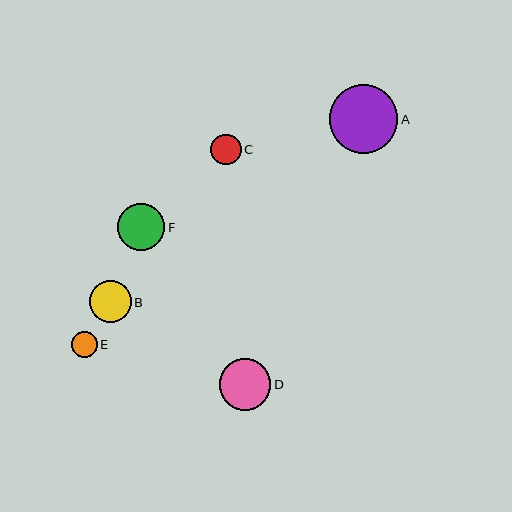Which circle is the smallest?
Circle E is the smallest with a size of approximately 26 pixels.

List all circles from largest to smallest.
From largest to smallest: A, D, F, B, C, E.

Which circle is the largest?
Circle A is the largest with a size of approximately 69 pixels.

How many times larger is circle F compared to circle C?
Circle F is approximately 1.5 times the size of circle C.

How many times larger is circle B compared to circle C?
Circle B is approximately 1.4 times the size of circle C.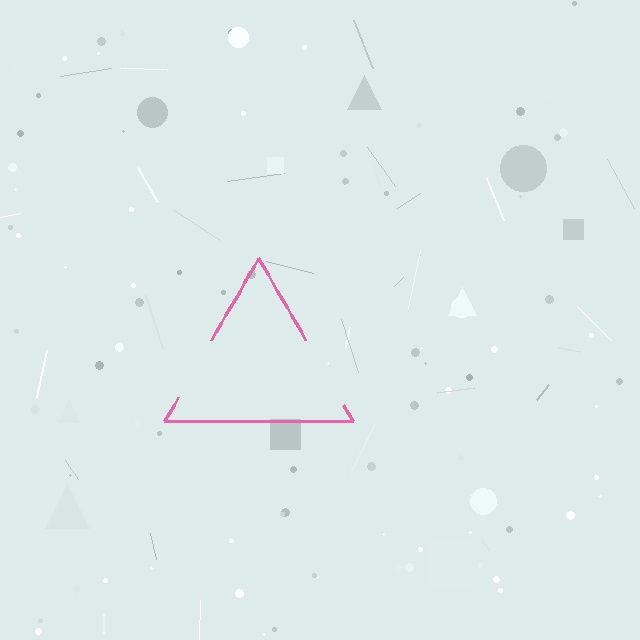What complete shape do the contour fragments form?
The contour fragments form a triangle.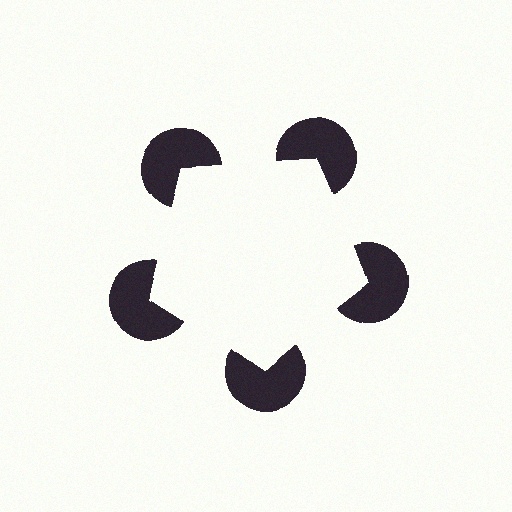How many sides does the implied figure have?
5 sides.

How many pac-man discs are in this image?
There are 5 — one at each vertex of the illusory pentagon.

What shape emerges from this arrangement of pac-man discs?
An illusory pentagon — its edges are inferred from the aligned wedge cuts in the pac-man discs, not physically drawn.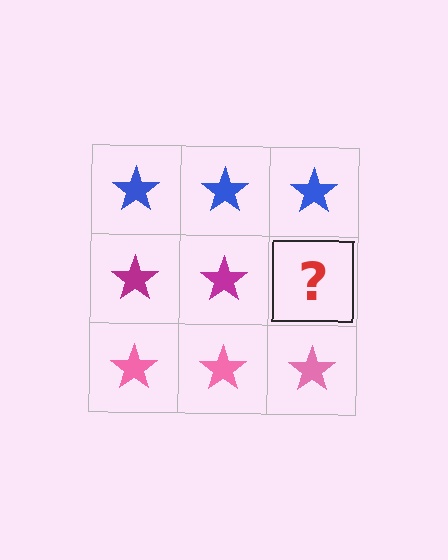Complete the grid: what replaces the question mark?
The question mark should be replaced with a magenta star.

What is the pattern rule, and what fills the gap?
The rule is that each row has a consistent color. The gap should be filled with a magenta star.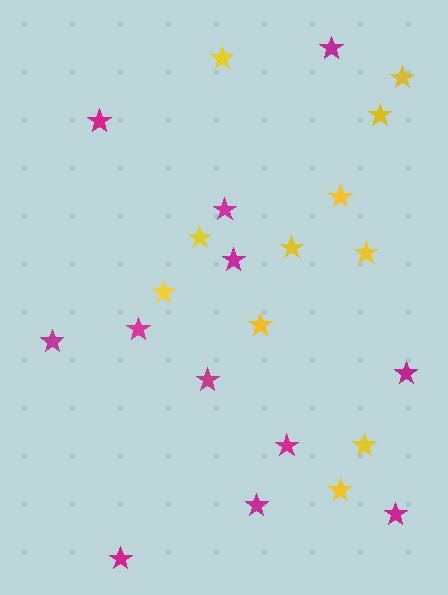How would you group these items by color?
There are 2 groups: one group of yellow stars (11) and one group of magenta stars (12).